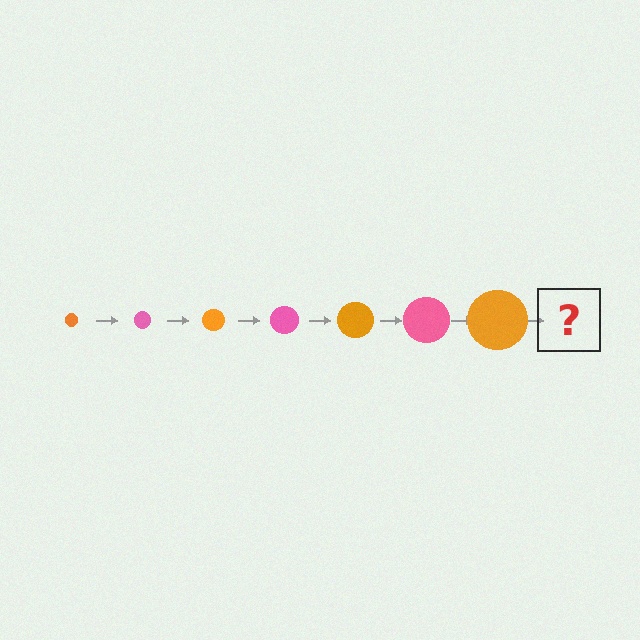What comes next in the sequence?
The next element should be a pink circle, larger than the previous one.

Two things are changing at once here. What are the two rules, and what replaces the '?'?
The two rules are that the circle grows larger each step and the color cycles through orange and pink. The '?' should be a pink circle, larger than the previous one.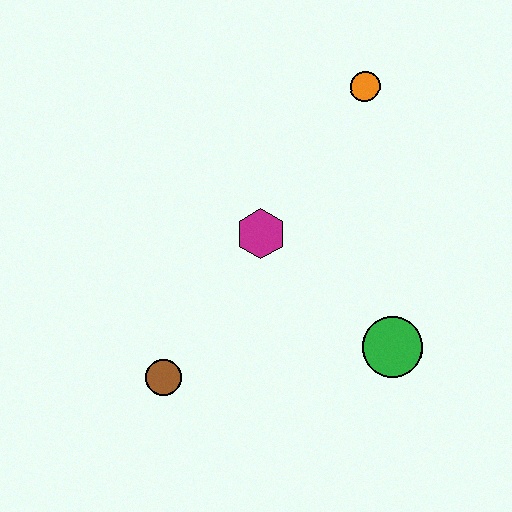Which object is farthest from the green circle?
The orange circle is farthest from the green circle.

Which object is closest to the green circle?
The magenta hexagon is closest to the green circle.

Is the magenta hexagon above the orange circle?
No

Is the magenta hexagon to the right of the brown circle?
Yes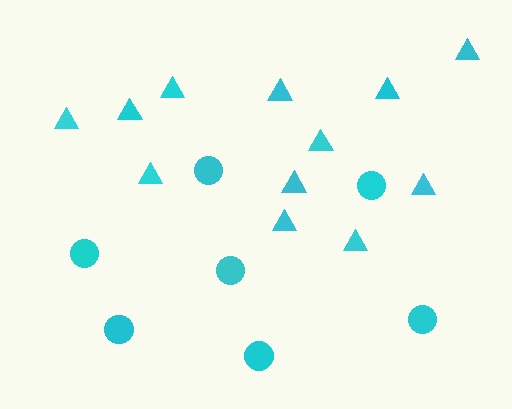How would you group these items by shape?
There are 2 groups: one group of triangles (12) and one group of circles (7).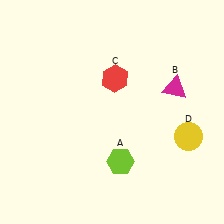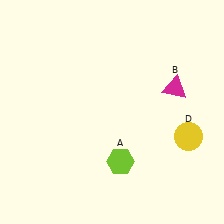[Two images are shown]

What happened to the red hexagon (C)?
The red hexagon (C) was removed in Image 2. It was in the top-right area of Image 1.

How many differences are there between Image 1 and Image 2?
There is 1 difference between the two images.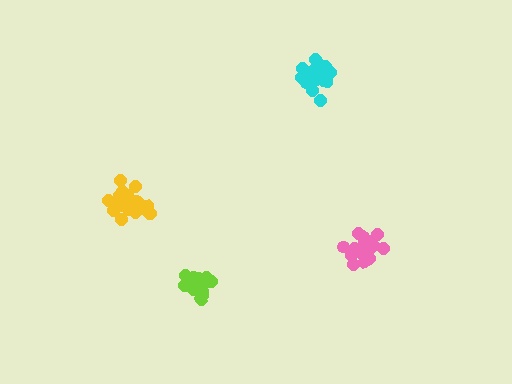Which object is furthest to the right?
The pink cluster is rightmost.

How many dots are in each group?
Group 1: 21 dots, Group 2: 21 dots, Group 3: 19 dots, Group 4: 15 dots (76 total).